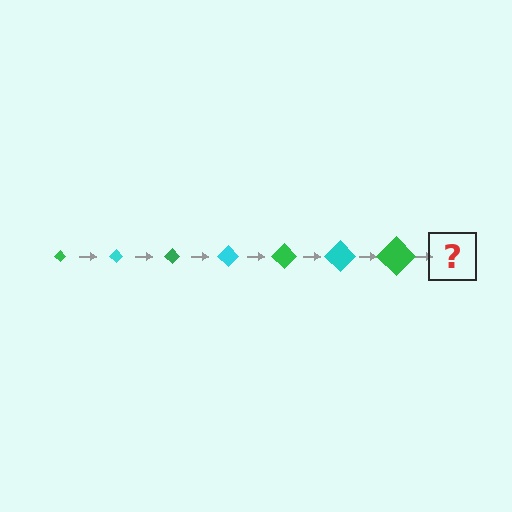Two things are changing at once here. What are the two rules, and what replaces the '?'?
The two rules are that the diamond grows larger each step and the color cycles through green and cyan. The '?' should be a cyan diamond, larger than the previous one.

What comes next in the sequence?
The next element should be a cyan diamond, larger than the previous one.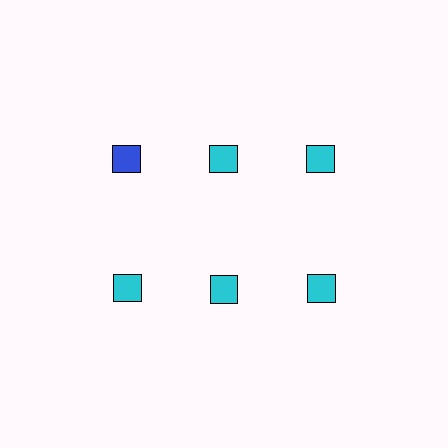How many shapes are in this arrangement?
There are 6 shapes arranged in a grid pattern.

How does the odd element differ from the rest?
It has a different color: blue instead of cyan.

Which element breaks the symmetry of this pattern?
The blue square in the top row, leftmost column breaks the symmetry. All other shapes are cyan squares.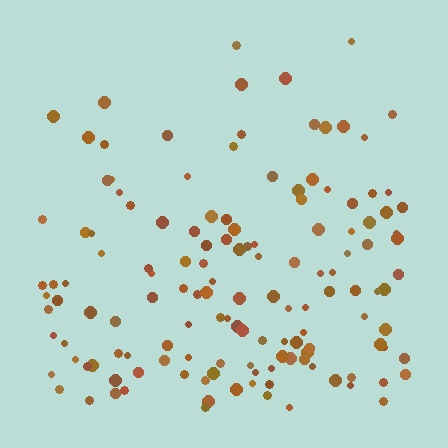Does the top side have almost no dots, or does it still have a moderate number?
Still a moderate number, just noticeably fewer than the bottom.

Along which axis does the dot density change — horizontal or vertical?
Vertical.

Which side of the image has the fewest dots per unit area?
The top.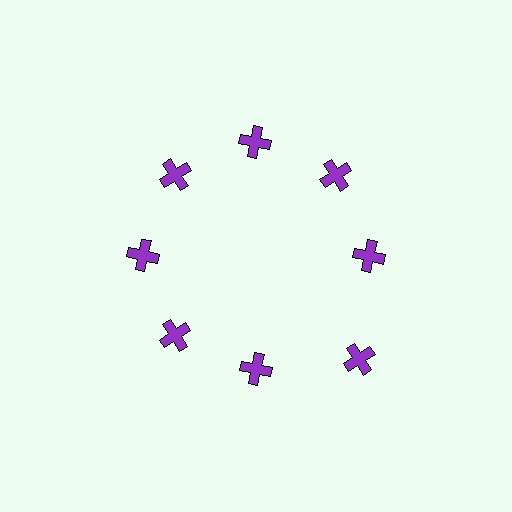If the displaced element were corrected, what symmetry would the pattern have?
It would have 8-fold rotational symmetry — the pattern would map onto itself every 45 degrees.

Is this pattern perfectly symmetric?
No. The 8 purple crosses are arranged in a ring, but one element near the 4 o'clock position is pushed outward from the center, breaking the 8-fold rotational symmetry.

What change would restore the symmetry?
The symmetry would be restored by moving it inward, back onto the ring so that all 8 crosses sit at equal angles and equal distance from the center.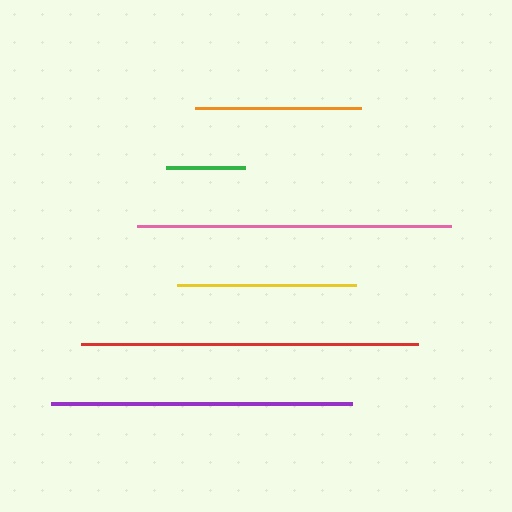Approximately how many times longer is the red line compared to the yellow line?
The red line is approximately 1.9 times the length of the yellow line.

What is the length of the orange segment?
The orange segment is approximately 166 pixels long.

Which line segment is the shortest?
The green line is the shortest at approximately 79 pixels.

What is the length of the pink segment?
The pink segment is approximately 314 pixels long.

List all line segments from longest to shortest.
From longest to shortest: red, pink, purple, yellow, orange, green.